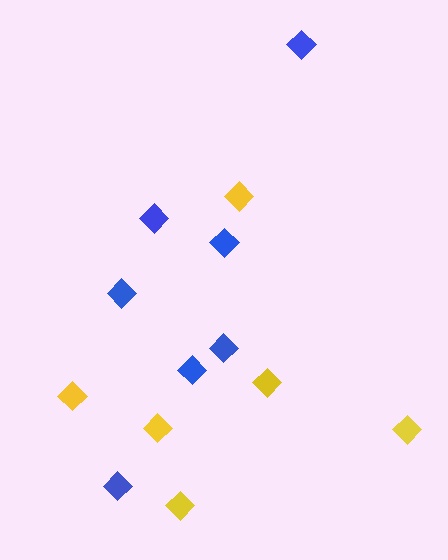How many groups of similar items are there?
There are 2 groups: one group of blue diamonds (7) and one group of yellow diamonds (6).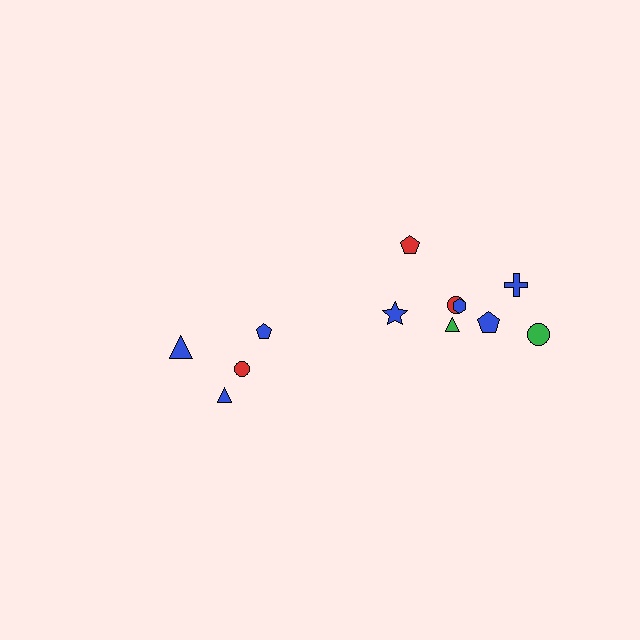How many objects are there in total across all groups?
There are 12 objects.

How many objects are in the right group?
There are 8 objects.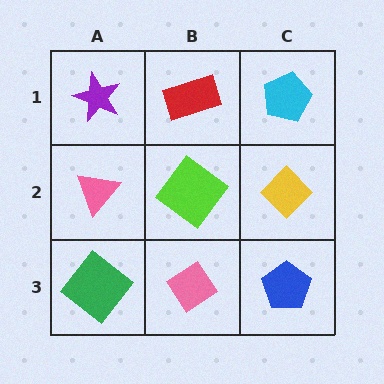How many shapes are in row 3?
3 shapes.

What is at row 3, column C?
A blue pentagon.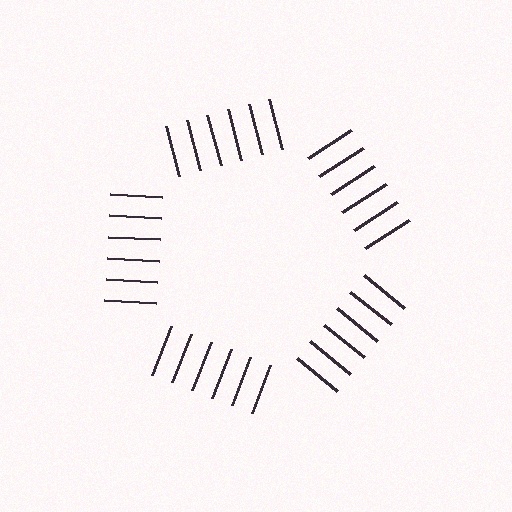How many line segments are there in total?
30 — 6 along each of the 5 edges.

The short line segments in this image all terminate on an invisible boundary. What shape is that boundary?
An illusory pentagon — the line segments terminate on its edges but no continuous stroke is drawn.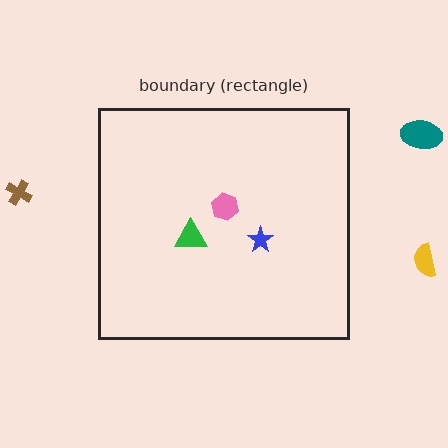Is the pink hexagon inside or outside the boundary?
Inside.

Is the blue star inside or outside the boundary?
Inside.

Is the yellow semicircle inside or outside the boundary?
Outside.